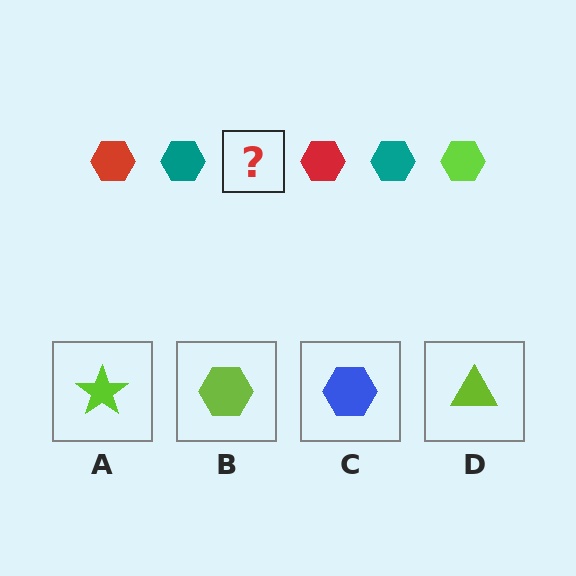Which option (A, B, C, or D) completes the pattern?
B.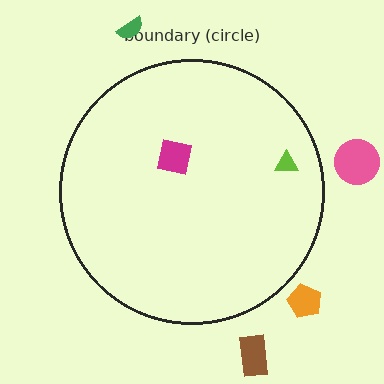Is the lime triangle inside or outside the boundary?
Inside.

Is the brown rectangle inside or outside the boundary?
Outside.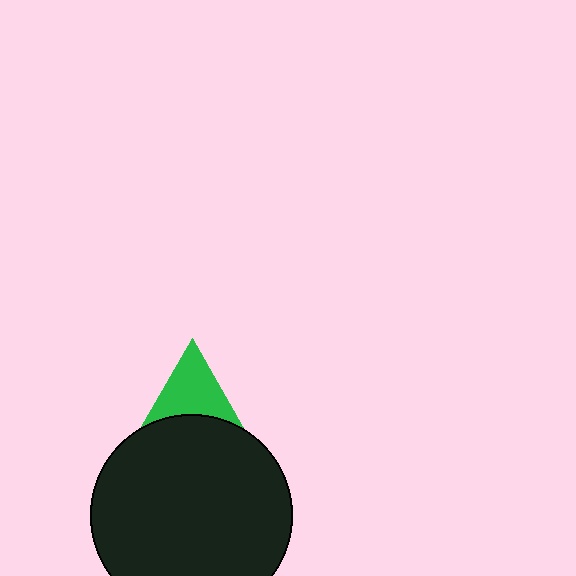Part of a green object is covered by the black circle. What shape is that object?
It is a triangle.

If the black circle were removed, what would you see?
You would see the complete green triangle.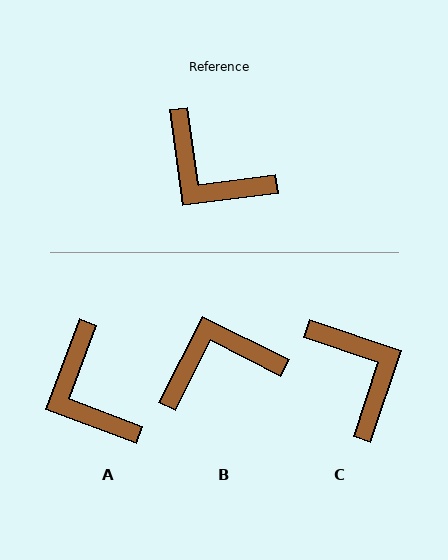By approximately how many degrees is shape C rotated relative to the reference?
Approximately 154 degrees counter-clockwise.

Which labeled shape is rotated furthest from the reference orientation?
C, about 154 degrees away.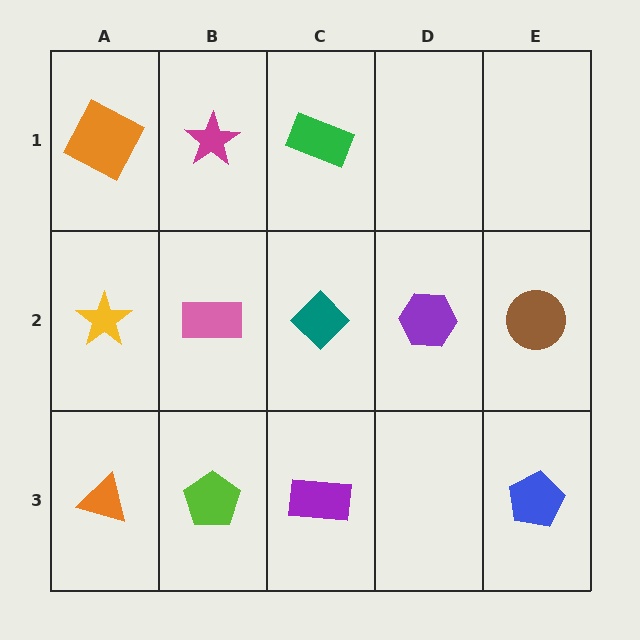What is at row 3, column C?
A purple rectangle.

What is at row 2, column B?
A pink rectangle.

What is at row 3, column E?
A blue pentagon.